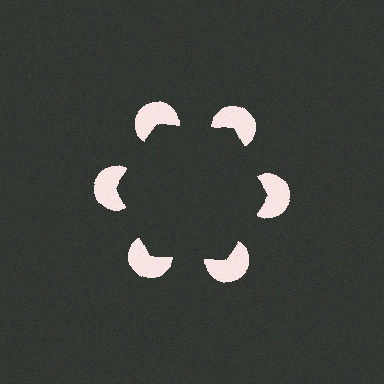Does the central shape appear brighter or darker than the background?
It typically appears slightly darker than the background, even though no actual brightness change is drawn.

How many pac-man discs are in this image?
There are 6 — one at each vertex of the illusory hexagon.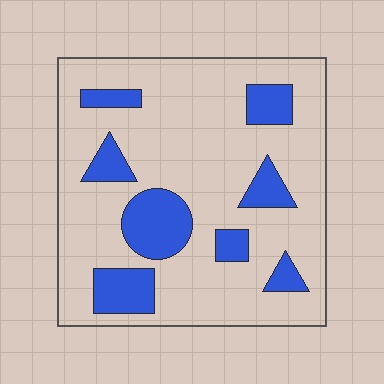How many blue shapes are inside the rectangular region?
8.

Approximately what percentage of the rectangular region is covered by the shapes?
Approximately 20%.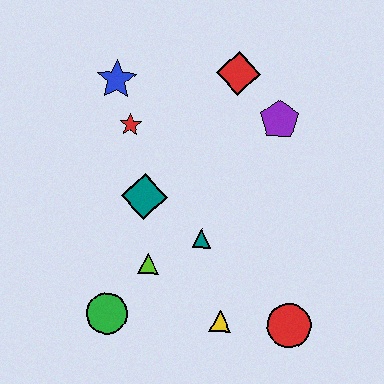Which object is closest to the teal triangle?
The lime triangle is closest to the teal triangle.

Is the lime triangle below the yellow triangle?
No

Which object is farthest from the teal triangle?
The blue star is farthest from the teal triangle.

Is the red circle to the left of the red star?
No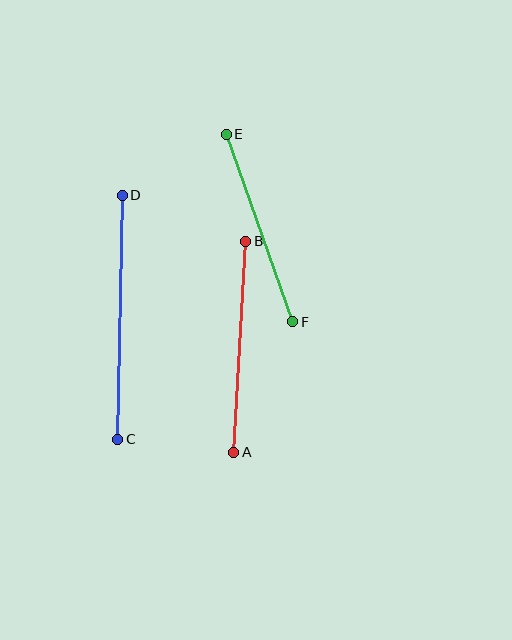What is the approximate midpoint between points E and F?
The midpoint is at approximately (259, 228) pixels.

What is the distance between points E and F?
The distance is approximately 199 pixels.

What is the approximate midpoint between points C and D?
The midpoint is at approximately (120, 317) pixels.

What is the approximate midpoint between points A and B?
The midpoint is at approximately (240, 347) pixels.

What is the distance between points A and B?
The distance is approximately 212 pixels.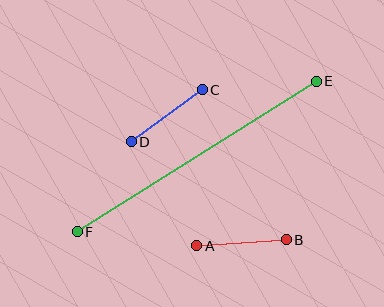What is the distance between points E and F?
The distance is approximately 283 pixels.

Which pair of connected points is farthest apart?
Points E and F are farthest apart.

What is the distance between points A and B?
The distance is approximately 90 pixels.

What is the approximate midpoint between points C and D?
The midpoint is at approximately (167, 116) pixels.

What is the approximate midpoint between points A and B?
The midpoint is at approximately (241, 243) pixels.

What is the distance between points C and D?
The distance is approximately 88 pixels.